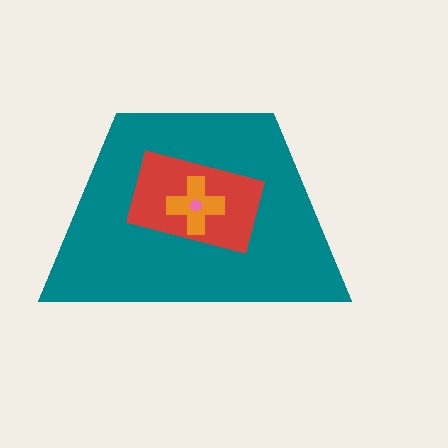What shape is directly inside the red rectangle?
The orange cross.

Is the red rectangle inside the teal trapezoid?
Yes.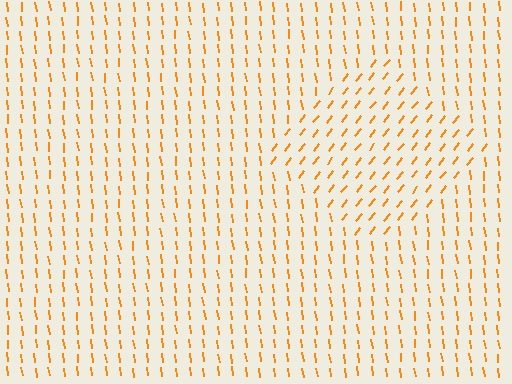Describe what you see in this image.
The image is filled with small orange line segments. A diamond region in the image has lines oriented differently from the surrounding lines, creating a visible texture boundary.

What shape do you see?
I see a diamond.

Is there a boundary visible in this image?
Yes, there is a texture boundary formed by a change in line orientation.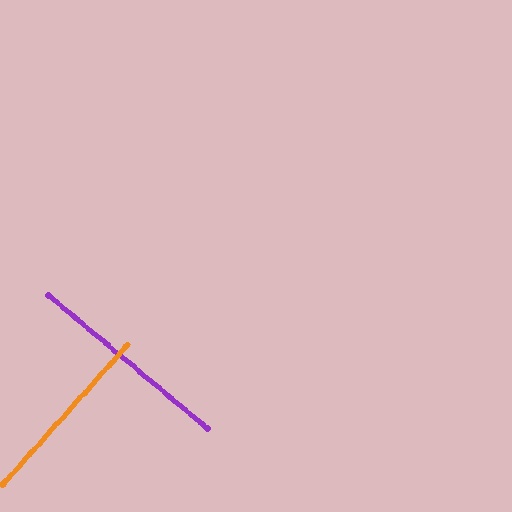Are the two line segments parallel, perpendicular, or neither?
Perpendicular — they meet at approximately 88°.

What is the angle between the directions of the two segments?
Approximately 88 degrees.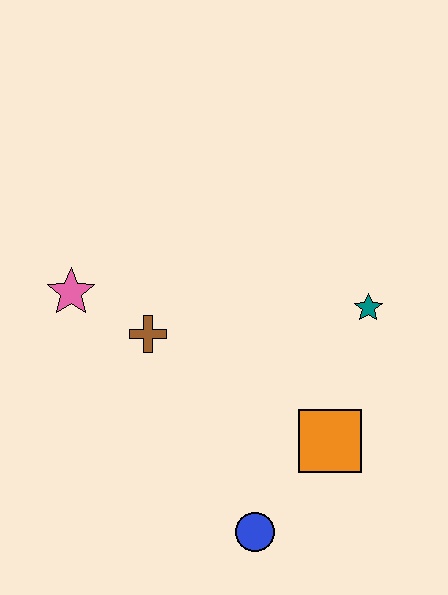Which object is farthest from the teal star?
The pink star is farthest from the teal star.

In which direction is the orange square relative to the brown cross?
The orange square is to the right of the brown cross.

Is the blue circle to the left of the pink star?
No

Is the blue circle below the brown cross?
Yes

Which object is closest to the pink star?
The brown cross is closest to the pink star.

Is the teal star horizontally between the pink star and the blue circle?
No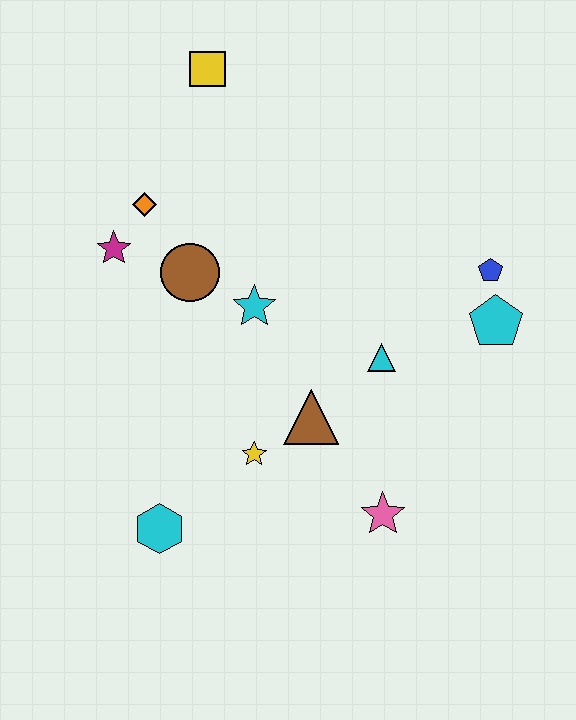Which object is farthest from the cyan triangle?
The yellow square is farthest from the cyan triangle.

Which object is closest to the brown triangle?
The yellow star is closest to the brown triangle.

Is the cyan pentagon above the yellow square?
No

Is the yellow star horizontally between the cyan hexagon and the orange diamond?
No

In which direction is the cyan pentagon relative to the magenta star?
The cyan pentagon is to the right of the magenta star.